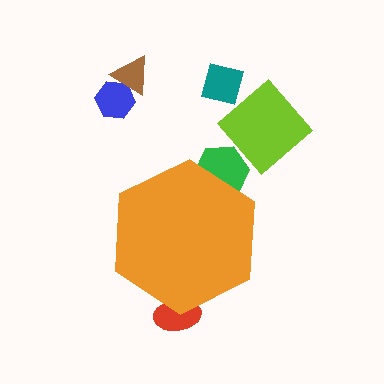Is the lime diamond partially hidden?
No, the lime diamond is fully visible.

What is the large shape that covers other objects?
An orange hexagon.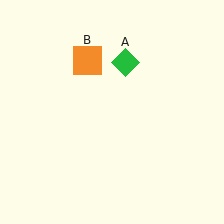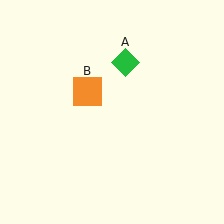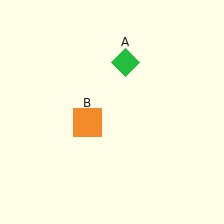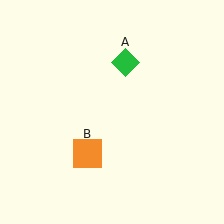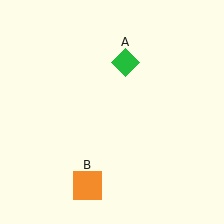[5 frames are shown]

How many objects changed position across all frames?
1 object changed position: orange square (object B).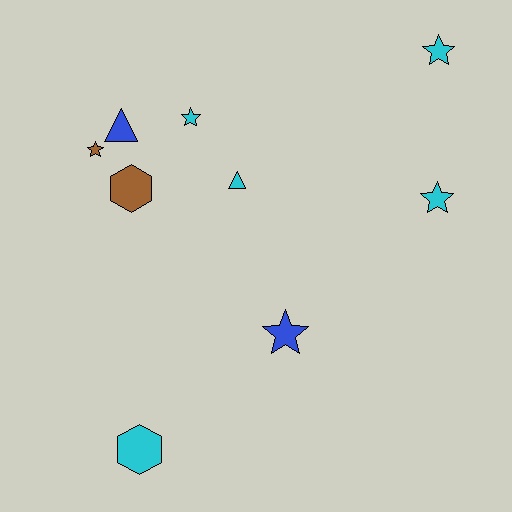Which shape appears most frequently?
Star, with 5 objects.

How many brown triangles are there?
There are no brown triangles.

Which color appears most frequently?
Cyan, with 5 objects.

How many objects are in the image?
There are 9 objects.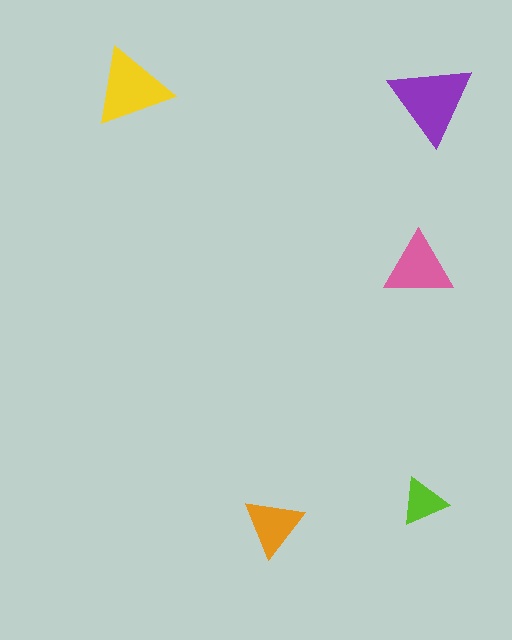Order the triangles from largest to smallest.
the purple one, the yellow one, the pink one, the orange one, the lime one.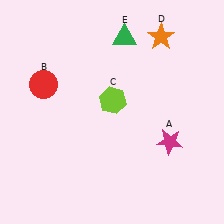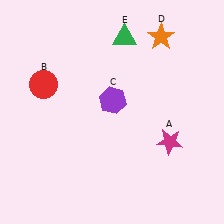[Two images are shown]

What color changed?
The hexagon (C) changed from lime in Image 1 to purple in Image 2.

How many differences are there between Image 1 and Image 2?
There is 1 difference between the two images.